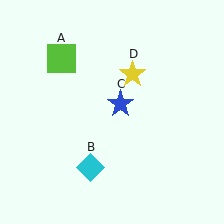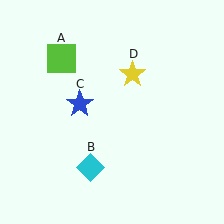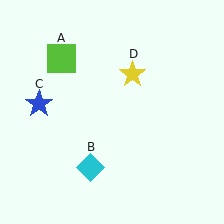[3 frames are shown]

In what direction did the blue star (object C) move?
The blue star (object C) moved left.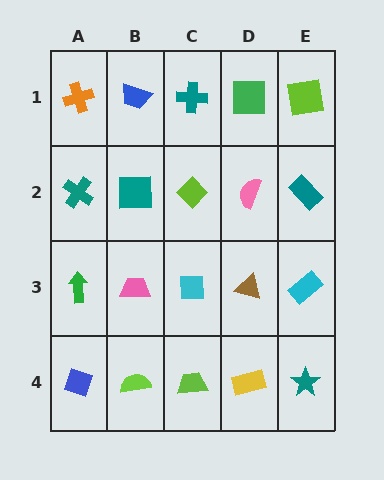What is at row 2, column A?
A teal cross.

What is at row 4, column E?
A teal star.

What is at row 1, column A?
An orange cross.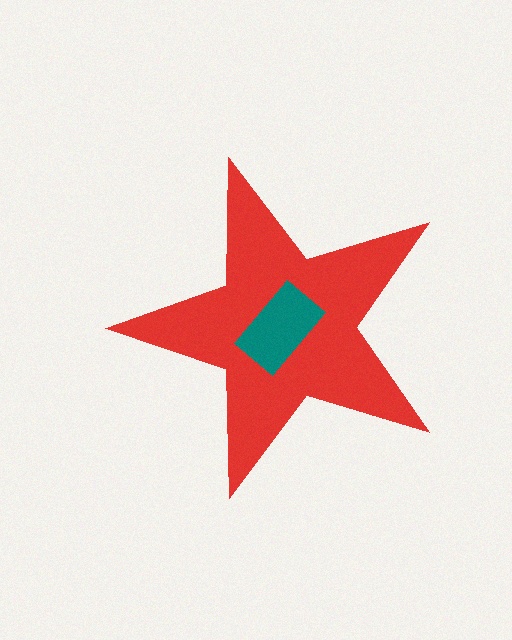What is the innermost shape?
The teal rectangle.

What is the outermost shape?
The red star.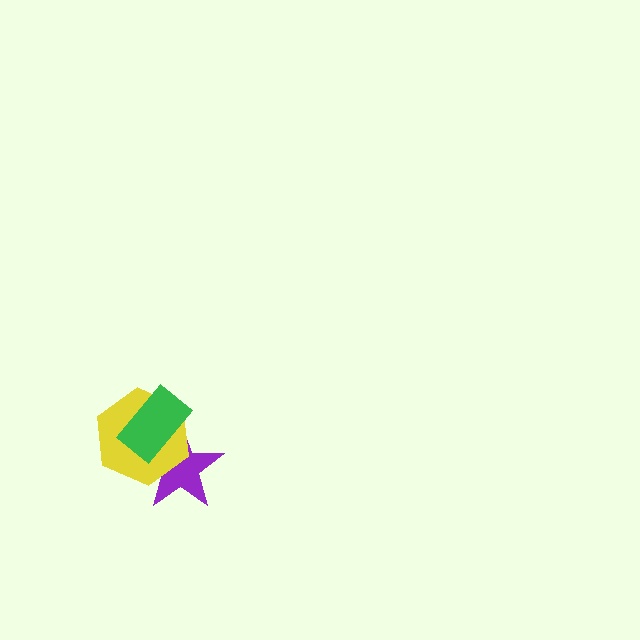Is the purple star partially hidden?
Yes, it is partially covered by another shape.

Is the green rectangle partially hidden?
No, no other shape covers it.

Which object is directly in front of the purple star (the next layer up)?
The yellow hexagon is directly in front of the purple star.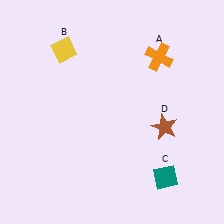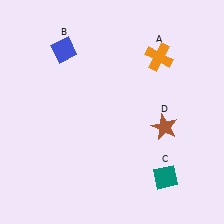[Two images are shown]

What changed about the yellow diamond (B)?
In Image 1, B is yellow. In Image 2, it changed to blue.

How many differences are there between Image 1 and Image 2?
There is 1 difference between the two images.